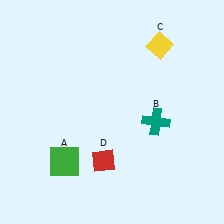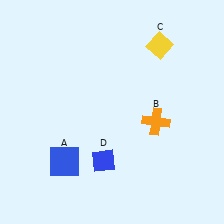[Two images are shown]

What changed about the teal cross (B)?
In Image 1, B is teal. In Image 2, it changed to orange.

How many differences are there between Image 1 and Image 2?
There are 3 differences between the two images.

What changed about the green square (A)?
In Image 1, A is green. In Image 2, it changed to blue.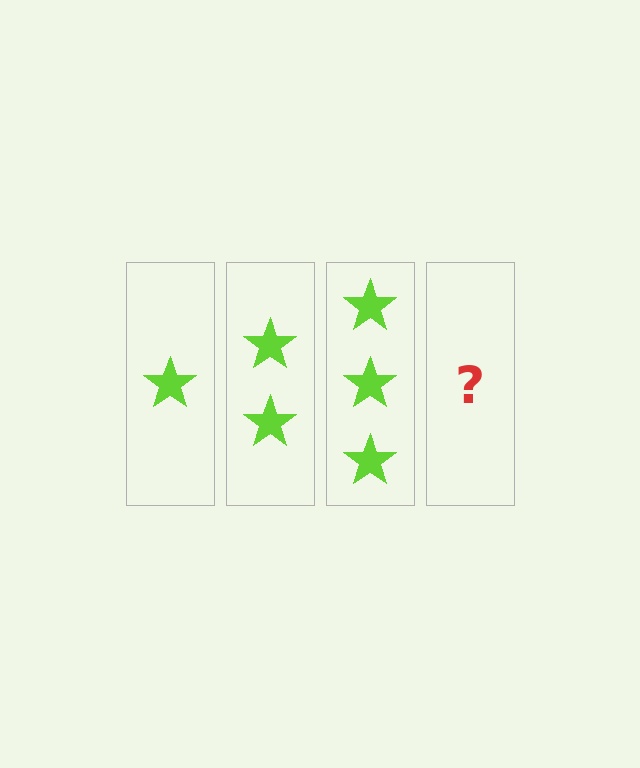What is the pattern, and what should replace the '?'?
The pattern is that each step adds one more star. The '?' should be 4 stars.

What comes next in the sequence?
The next element should be 4 stars.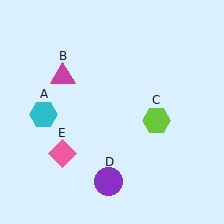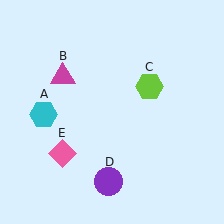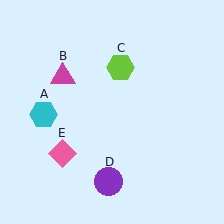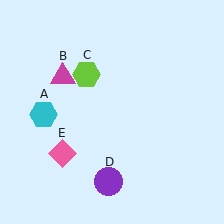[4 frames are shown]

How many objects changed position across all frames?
1 object changed position: lime hexagon (object C).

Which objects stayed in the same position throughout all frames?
Cyan hexagon (object A) and magenta triangle (object B) and purple circle (object D) and pink diamond (object E) remained stationary.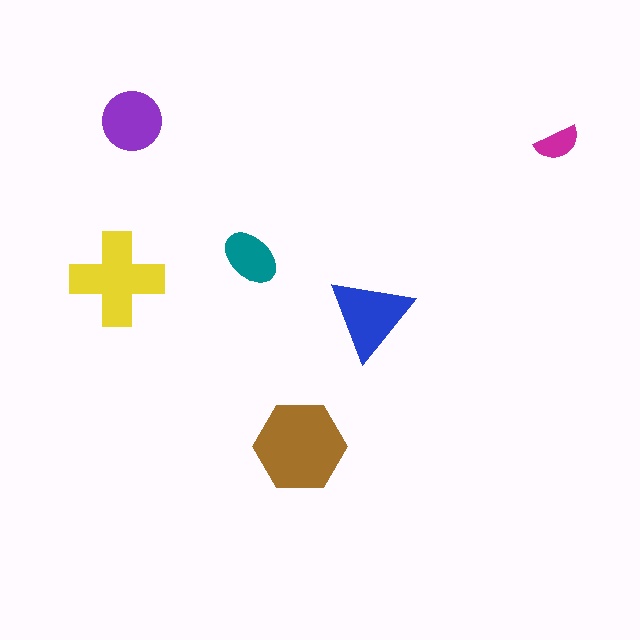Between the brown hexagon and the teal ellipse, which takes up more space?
The brown hexagon.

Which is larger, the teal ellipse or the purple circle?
The purple circle.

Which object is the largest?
The brown hexagon.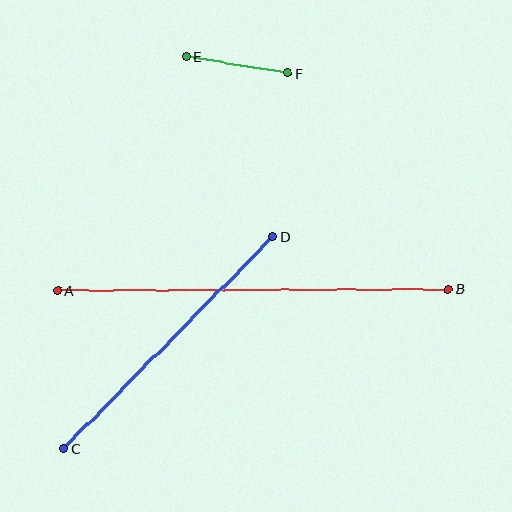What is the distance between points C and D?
The distance is approximately 298 pixels.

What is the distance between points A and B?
The distance is approximately 391 pixels.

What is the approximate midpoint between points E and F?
The midpoint is at approximately (237, 65) pixels.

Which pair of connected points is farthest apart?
Points A and B are farthest apart.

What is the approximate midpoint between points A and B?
The midpoint is at approximately (253, 290) pixels.